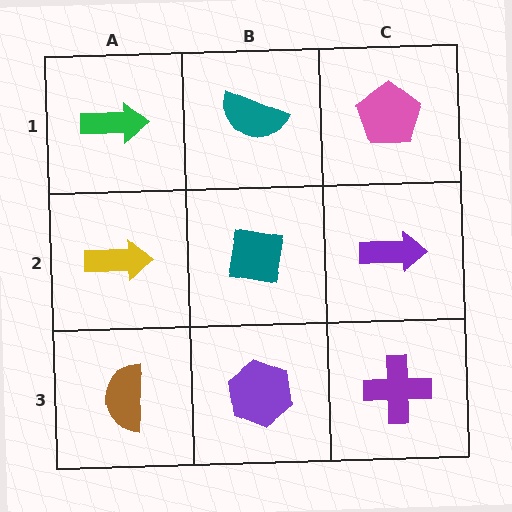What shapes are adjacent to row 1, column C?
A purple arrow (row 2, column C), a teal semicircle (row 1, column B).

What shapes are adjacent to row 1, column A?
A yellow arrow (row 2, column A), a teal semicircle (row 1, column B).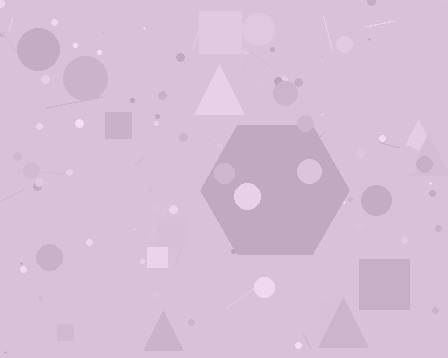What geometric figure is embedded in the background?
A hexagon is embedded in the background.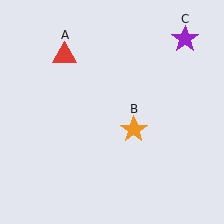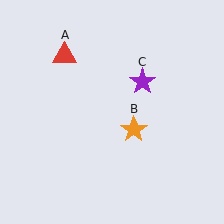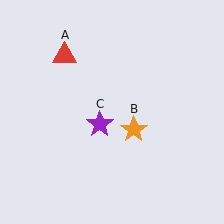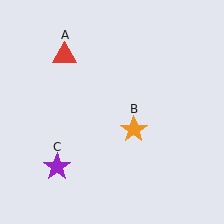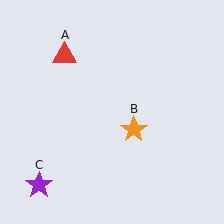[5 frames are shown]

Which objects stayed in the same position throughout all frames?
Red triangle (object A) and orange star (object B) remained stationary.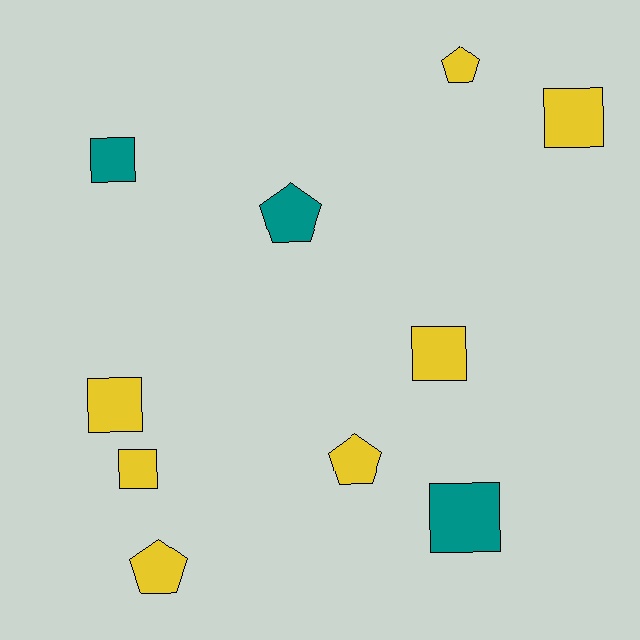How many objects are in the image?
There are 10 objects.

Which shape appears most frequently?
Square, with 6 objects.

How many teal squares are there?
There are 2 teal squares.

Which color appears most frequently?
Yellow, with 7 objects.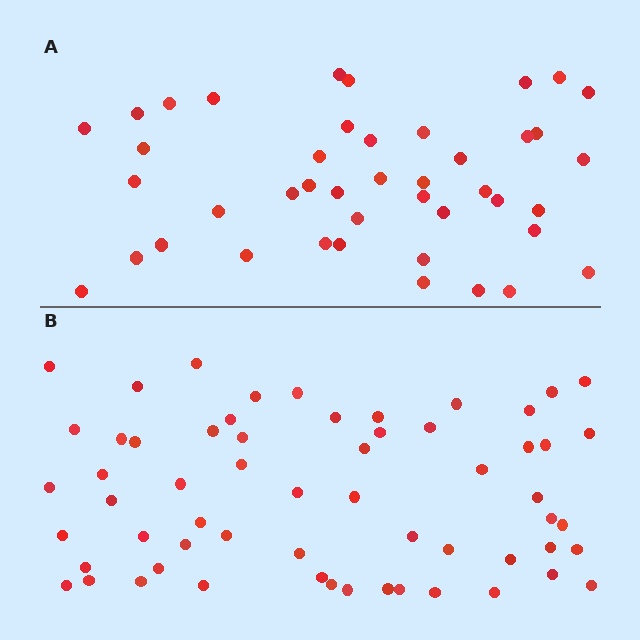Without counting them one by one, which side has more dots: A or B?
Region B (the bottom region) has more dots.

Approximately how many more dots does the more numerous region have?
Region B has approximately 15 more dots than region A.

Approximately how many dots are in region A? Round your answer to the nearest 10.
About 40 dots. (The exact count is 43, which rounds to 40.)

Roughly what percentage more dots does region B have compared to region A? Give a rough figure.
About 40% more.